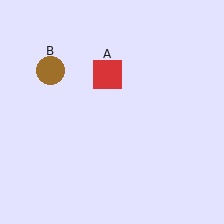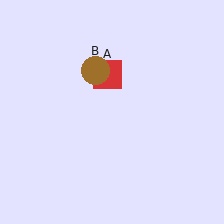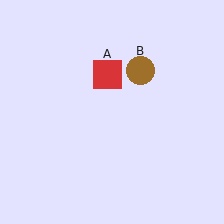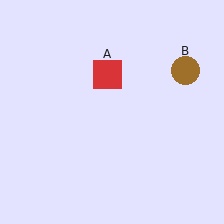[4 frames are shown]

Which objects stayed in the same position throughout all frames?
Red square (object A) remained stationary.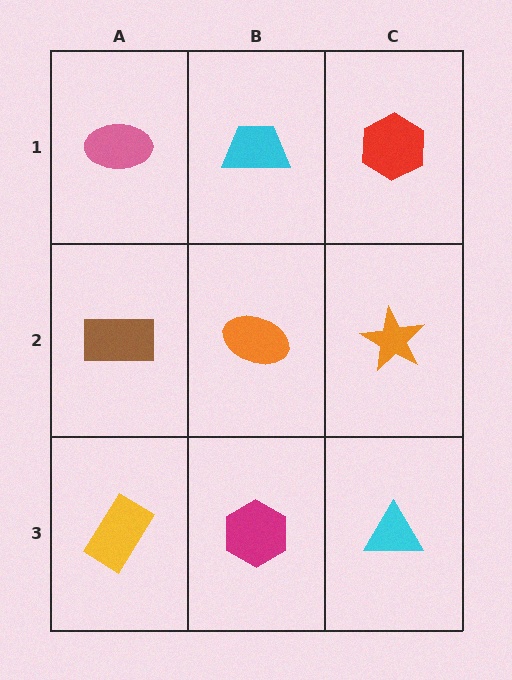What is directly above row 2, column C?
A red hexagon.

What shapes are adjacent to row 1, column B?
An orange ellipse (row 2, column B), a pink ellipse (row 1, column A), a red hexagon (row 1, column C).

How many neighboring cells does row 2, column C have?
3.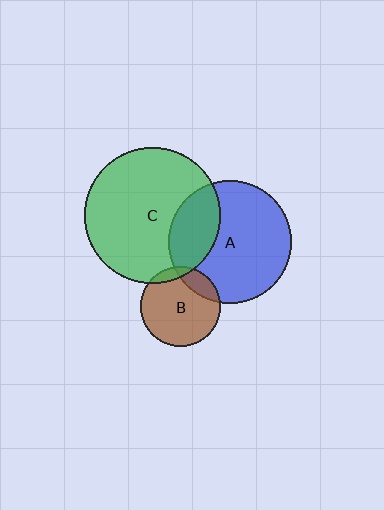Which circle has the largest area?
Circle C (green).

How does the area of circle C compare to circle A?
Approximately 1.2 times.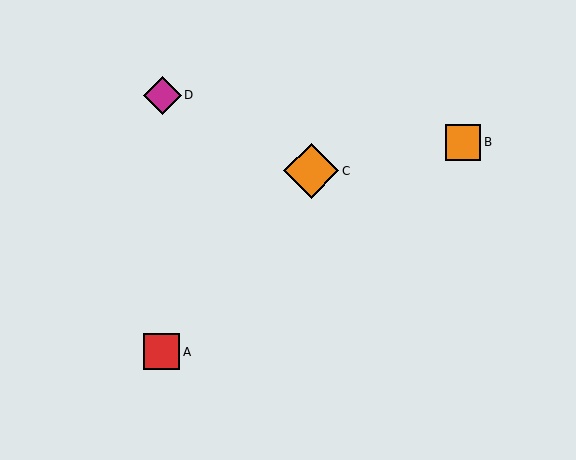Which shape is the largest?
The orange diamond (labeled C) is the largest.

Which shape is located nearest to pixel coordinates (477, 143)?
The orange square (labeled B) at (463, 142) is nearest to that location.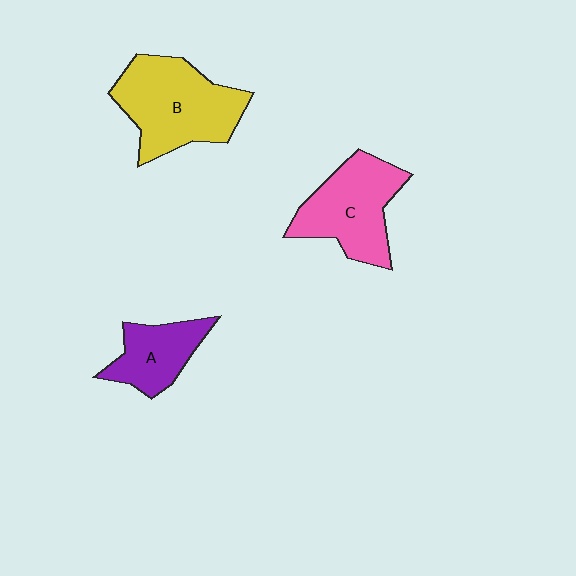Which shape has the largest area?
Shape B (yellow).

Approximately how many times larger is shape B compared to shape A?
Approximately 1.8 times.